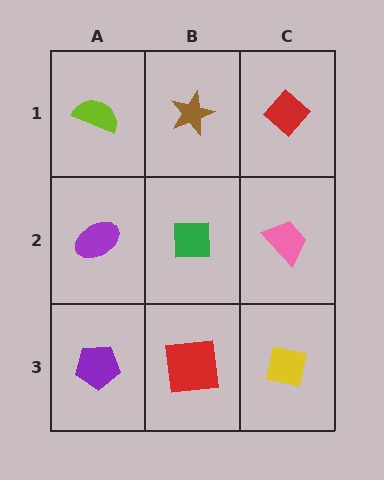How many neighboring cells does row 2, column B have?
4.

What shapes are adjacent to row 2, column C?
A red diamond (row 1, column C), a yellow square (row 3, column C), a green square (row 2, column B).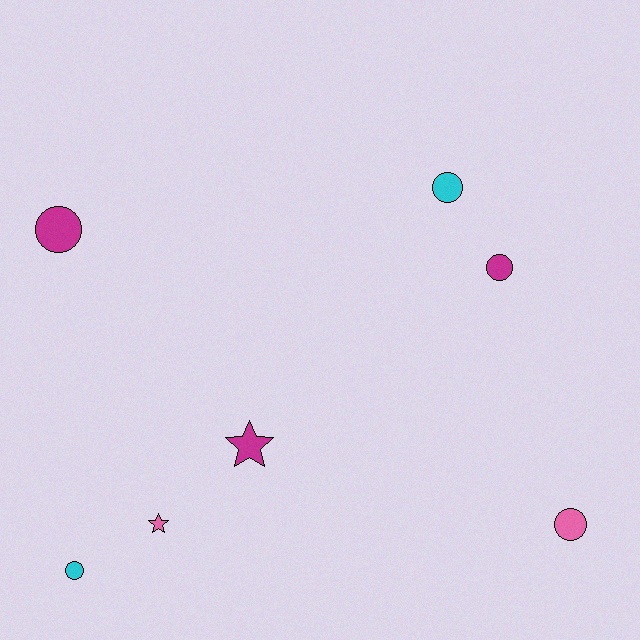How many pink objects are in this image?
There are 2 pink objects.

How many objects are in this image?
There are 7 objects.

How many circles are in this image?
There are 5 circles.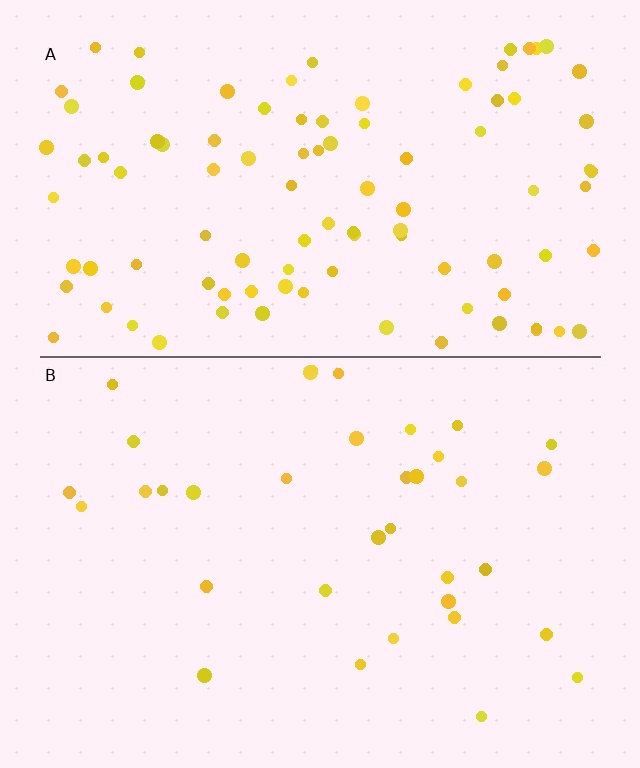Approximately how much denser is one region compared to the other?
Approximately 2.9× — region A over region B.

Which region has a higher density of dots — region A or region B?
A (the top).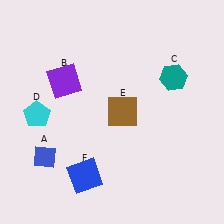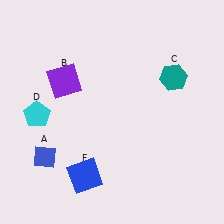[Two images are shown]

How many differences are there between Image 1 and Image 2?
There is 1 difference between the two images.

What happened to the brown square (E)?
The brown square (E) was removed in Image 2. It was in the top-right area of Image 1.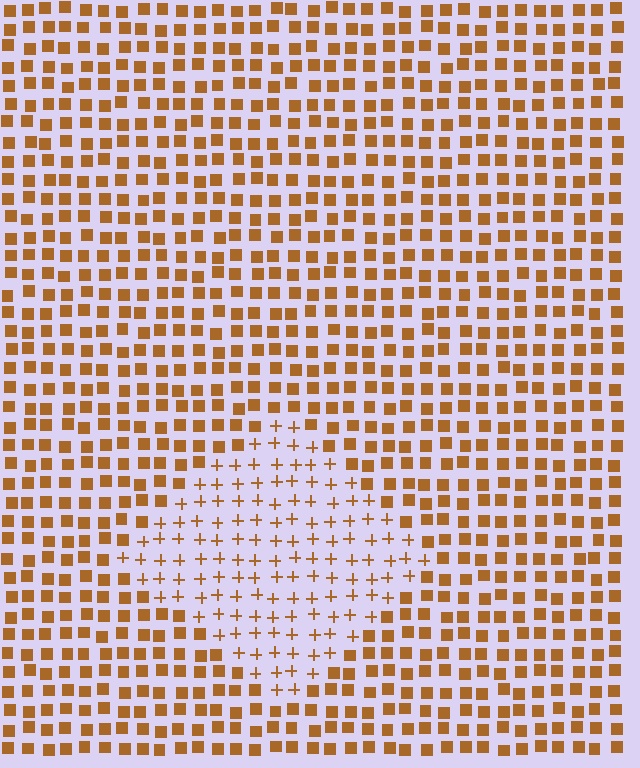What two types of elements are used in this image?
The image uses plus signs inside the diamond region and squares outside it.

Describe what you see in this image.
The image is filled with small brown elements arranged in a uniform grid. A diamond-shaped region contains plus signs, while the surrounding area contains squares. The boundary is defined purely by the change in element shape.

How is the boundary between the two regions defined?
The boundary is defined by a change in element shape: plus signs inside vs. squares outside. All elements share the same color and spacing.